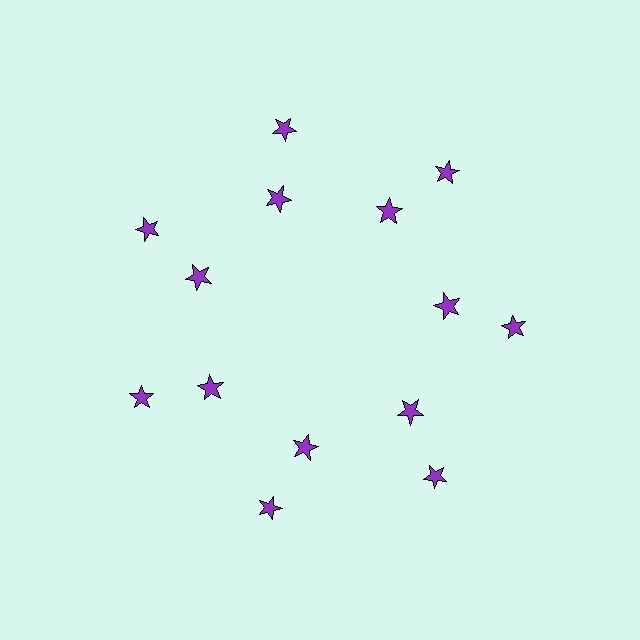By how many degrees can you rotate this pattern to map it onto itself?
The pattern maps onto itself every 51 degrees of rotation.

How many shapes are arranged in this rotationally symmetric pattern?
There are 14 shapes, arranged in 7 groups of 2.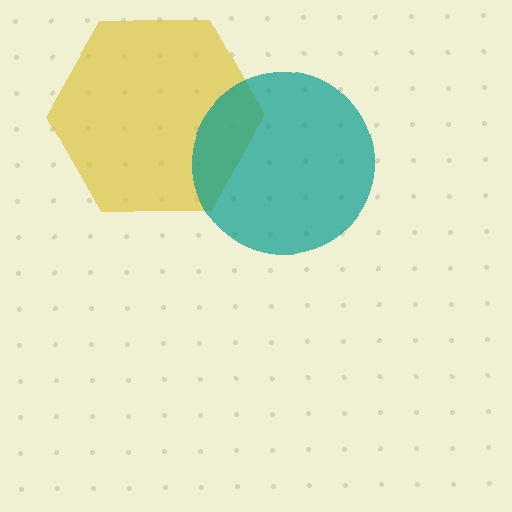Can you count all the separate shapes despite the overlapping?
Yes, there are 2 separate shapes.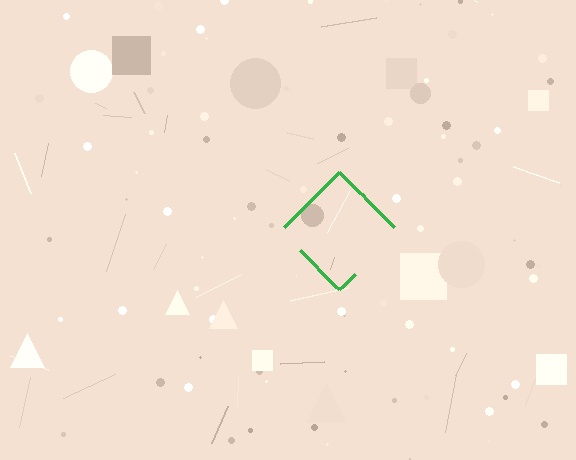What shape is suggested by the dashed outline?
The dashed outline suggests a diamond.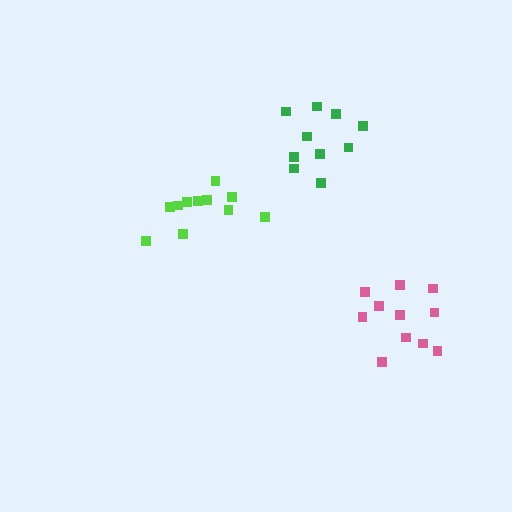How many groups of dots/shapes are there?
There are 3 groups.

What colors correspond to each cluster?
The clusters are colored: lime, green, pink.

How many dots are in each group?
Group 1: 11 dots, Group 2: 10 dots, Group 3: 11 dots (32 total).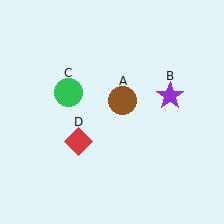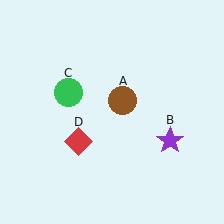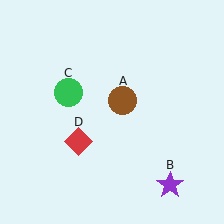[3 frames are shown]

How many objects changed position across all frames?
1 object changed position: purple star (object B).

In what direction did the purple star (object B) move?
The purple star (object B) moved down.